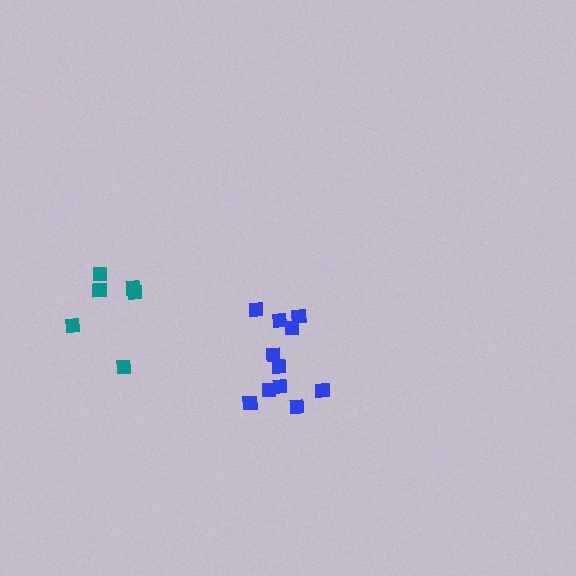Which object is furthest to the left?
The teal cluster is leftmost.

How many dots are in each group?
Group 1: 6 dots, Group 2: 11 dots (17 total).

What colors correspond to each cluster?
The clusters are colored: teal, blue.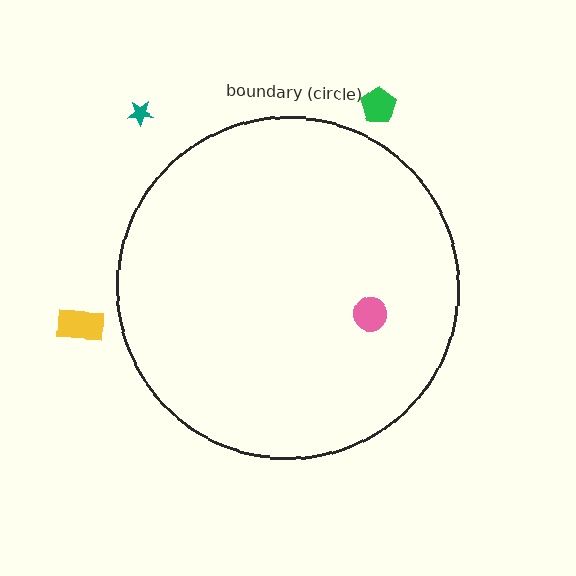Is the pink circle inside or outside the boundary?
Inside.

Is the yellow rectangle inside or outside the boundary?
Outside.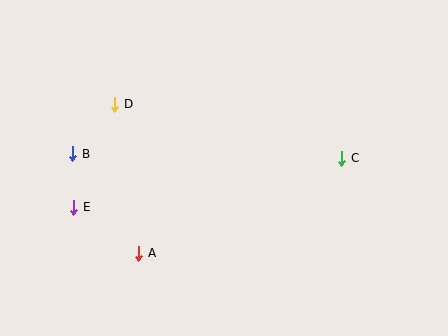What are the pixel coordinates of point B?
Point B is at (73, 154).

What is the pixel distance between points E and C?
The distance between E and C is 273 pixels.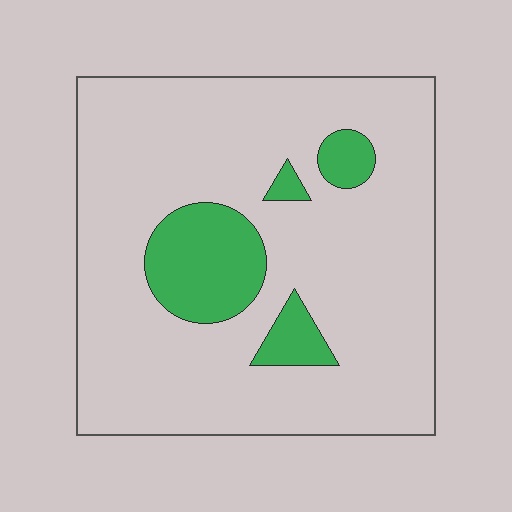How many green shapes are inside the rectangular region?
4.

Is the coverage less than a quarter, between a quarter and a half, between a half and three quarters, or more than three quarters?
Less than a quarter.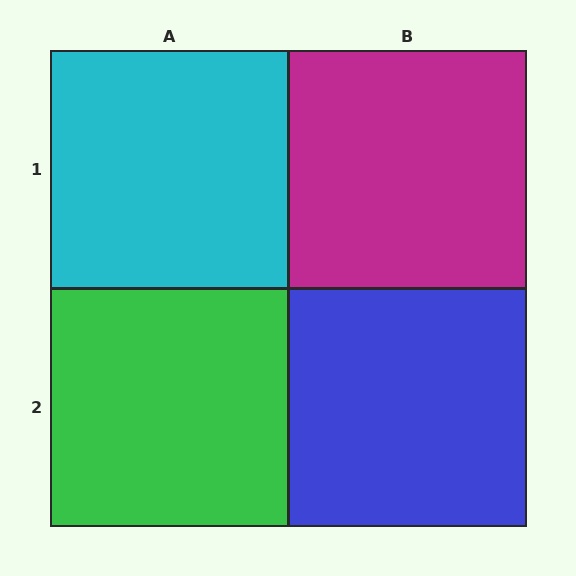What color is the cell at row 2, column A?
Green.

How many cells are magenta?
1 cell is magenta.